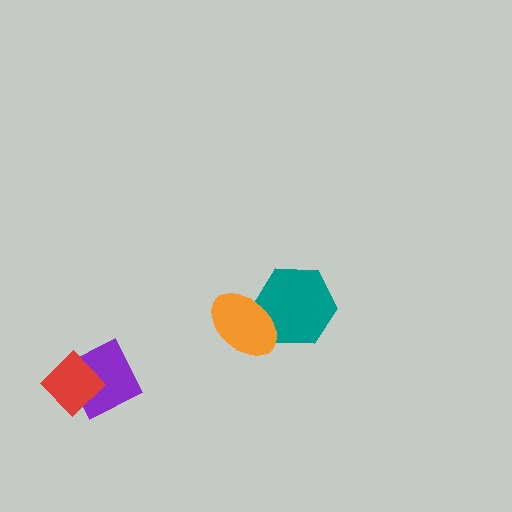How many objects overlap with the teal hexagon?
1 object overlaps with the teal hexagon.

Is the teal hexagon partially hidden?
Yes, it is partially covered by another shape.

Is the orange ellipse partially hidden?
No, no other shape covers it.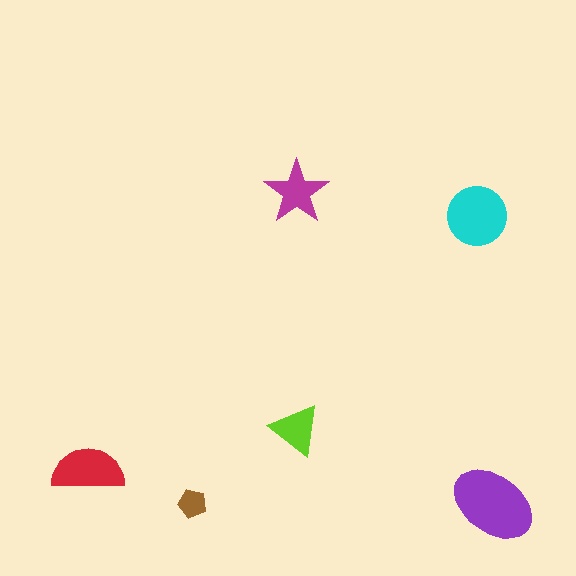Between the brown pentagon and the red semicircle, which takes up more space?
The red semicircle.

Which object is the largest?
The purple ellipse.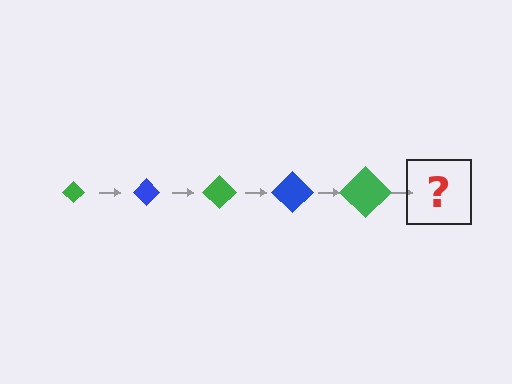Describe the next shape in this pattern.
It should be a blue diamond, larger than the previous one.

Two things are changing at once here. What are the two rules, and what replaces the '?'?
The two rules are that the diamond grows larger each step and the color cycles through green and blue. The '?' should be a blue diamond, larger than the previous one.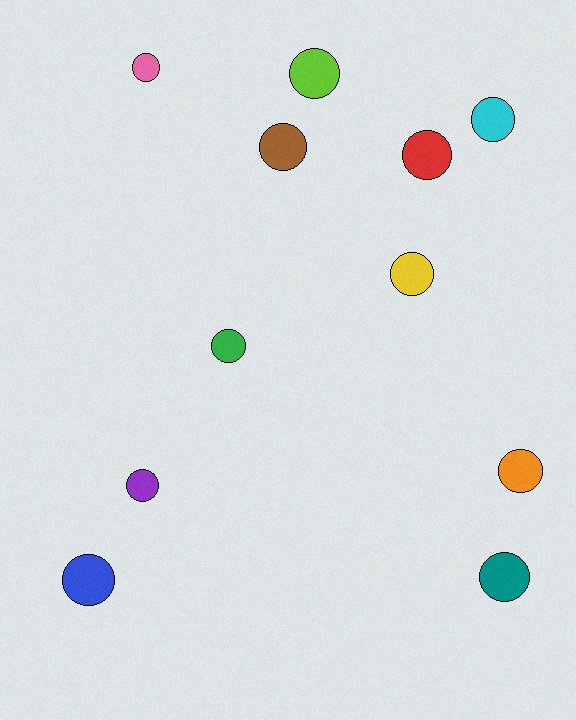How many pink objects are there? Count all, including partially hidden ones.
There is 1 pink object.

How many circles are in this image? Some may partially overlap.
There are 11 circles.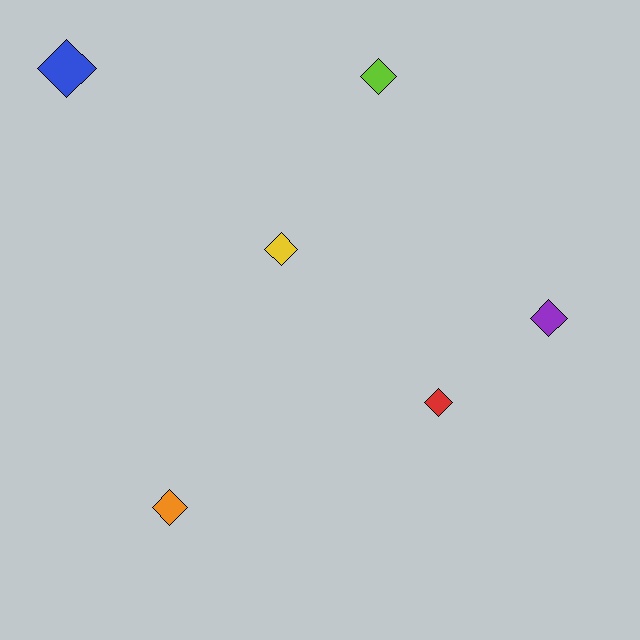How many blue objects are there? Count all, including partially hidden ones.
There is 1 blue object.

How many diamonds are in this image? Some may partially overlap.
There are 6 diamonds.